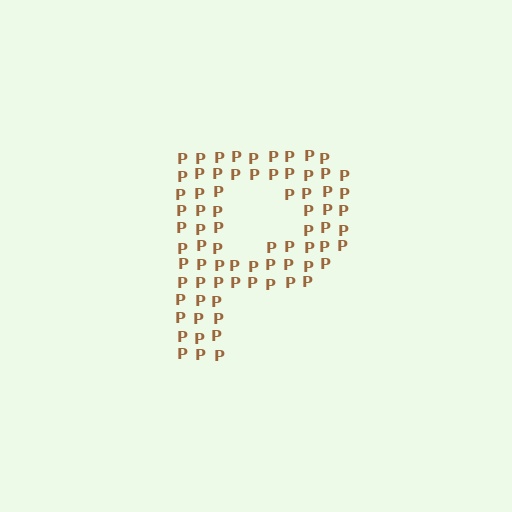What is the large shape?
The large shape is the letter P.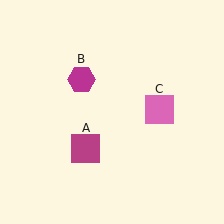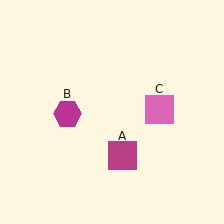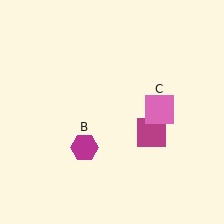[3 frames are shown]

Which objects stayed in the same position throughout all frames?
Pink square (object C) remained stationary.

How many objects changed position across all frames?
2 objects changed position: magenta square (object A), magenta hexagon (object B).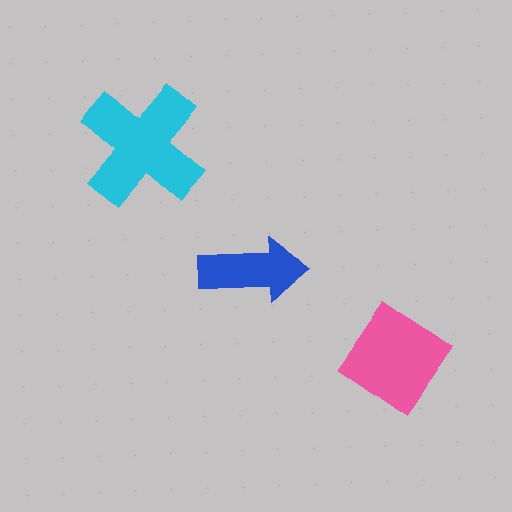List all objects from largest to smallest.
The cyan cross, the pink diamond, the blue arrow.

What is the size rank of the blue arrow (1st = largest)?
3rd.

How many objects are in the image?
There are 3 objects in the image.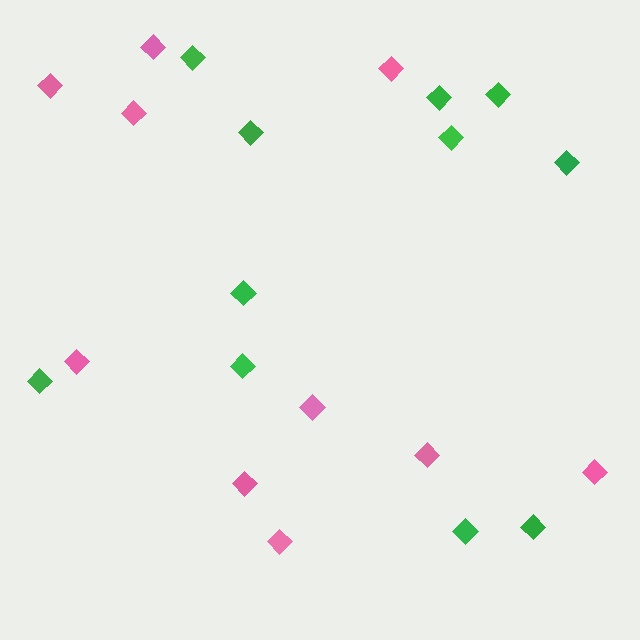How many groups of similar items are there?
There are 2 groups: one group of green diamonds (11) and one group of pink diamonds (10).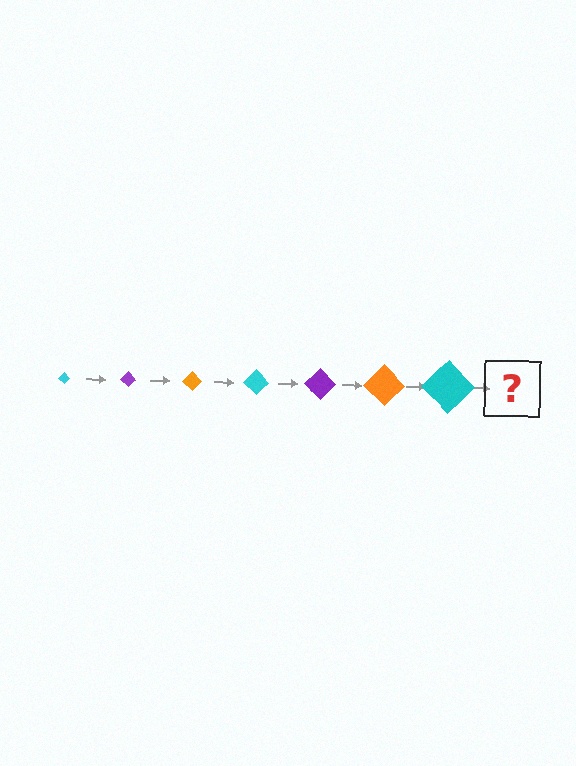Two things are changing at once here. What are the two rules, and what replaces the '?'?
The two rules are that the diamond grows larger each step and the color cycles through cyan, purple, and orange. The '?' should be a purple diamond, larger than the previous one.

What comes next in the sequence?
The next element should be a purple diamond, larger than the previous one.